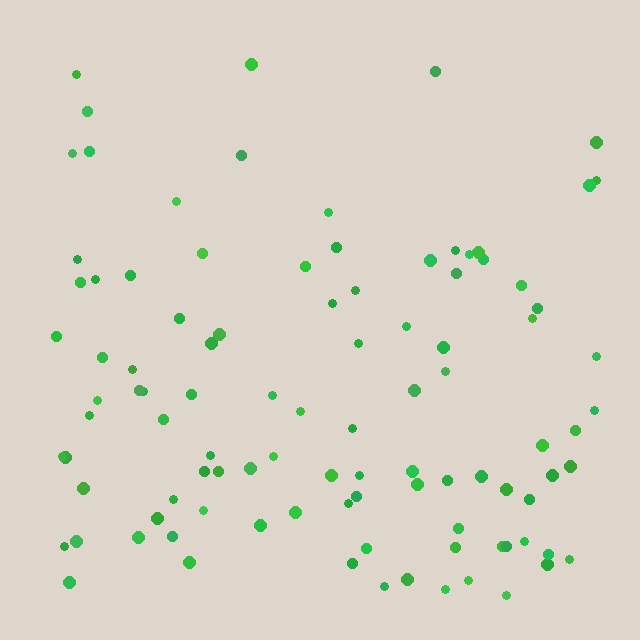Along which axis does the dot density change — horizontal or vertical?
Vertical.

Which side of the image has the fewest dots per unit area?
The top.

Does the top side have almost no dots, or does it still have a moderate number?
Still a moderate number, just noticeably fewer than the bottom.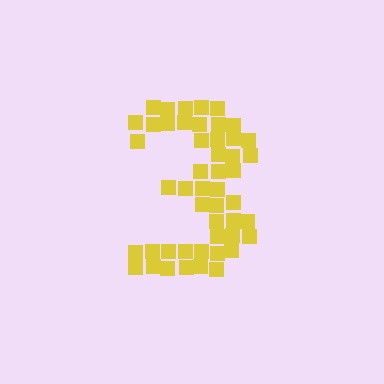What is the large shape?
The large shape is the digit 3.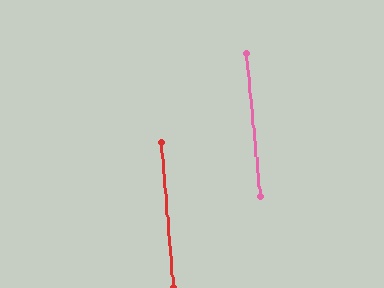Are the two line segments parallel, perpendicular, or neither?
Parallel — their directions differ by only 1.0°.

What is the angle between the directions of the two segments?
Approximately 1 degree.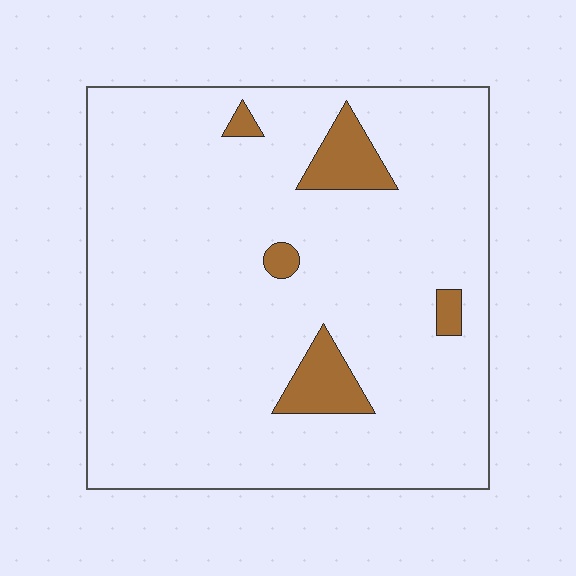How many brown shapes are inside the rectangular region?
5.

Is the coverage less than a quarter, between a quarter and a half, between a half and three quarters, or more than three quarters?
Less than a quarter.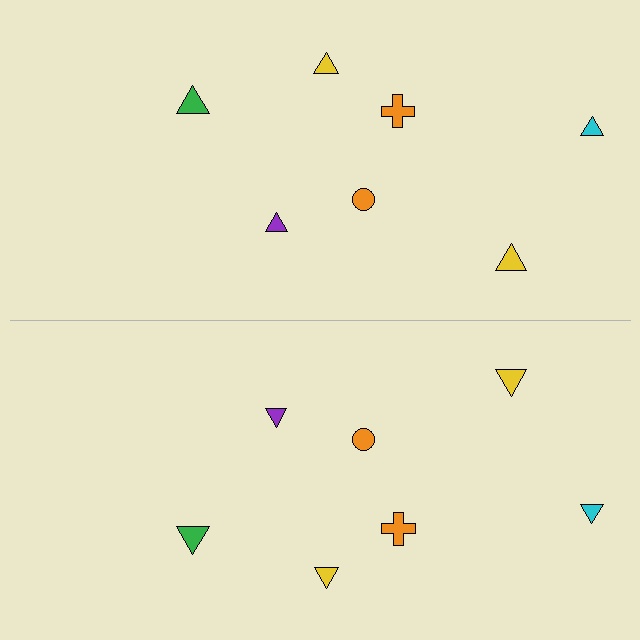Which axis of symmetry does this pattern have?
The pattern has a horizontal axis of symmetry running through the center of the image.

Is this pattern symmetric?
Yes, this pattern has bilateral (reflection) symmetry.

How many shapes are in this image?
There are 14 shapes in this image.